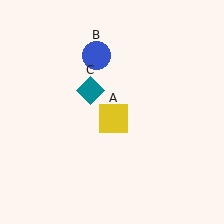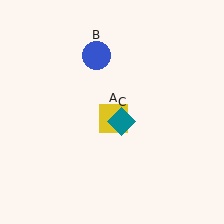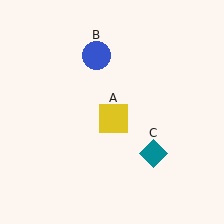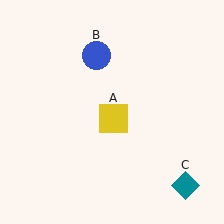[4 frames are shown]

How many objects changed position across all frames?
1 object changed position: teal diamond (object C).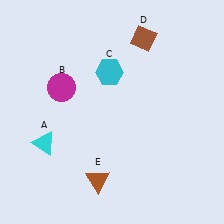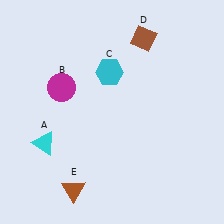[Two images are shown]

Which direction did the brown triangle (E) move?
The brown triangle (E) moved left.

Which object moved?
The brown triangle (E) moved left.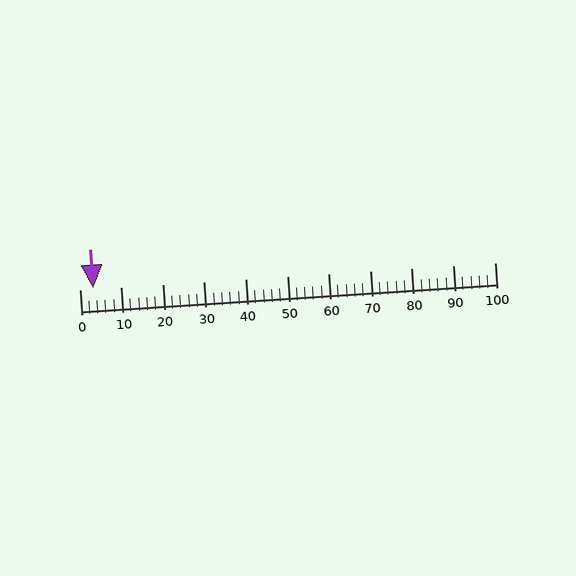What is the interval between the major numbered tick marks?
The major tick marks are spaced 10 units apart.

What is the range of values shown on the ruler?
The ruler shows values from 0 to 100.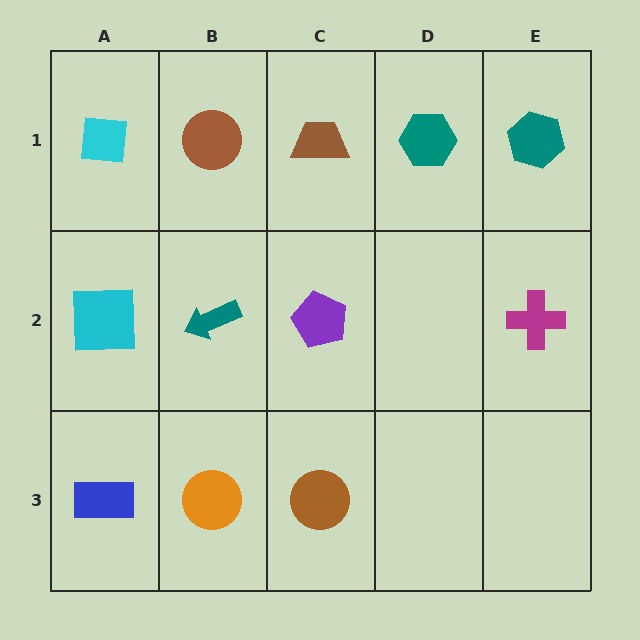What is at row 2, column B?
A teal arrow.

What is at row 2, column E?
A magenta cross.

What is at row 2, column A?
A cyan square.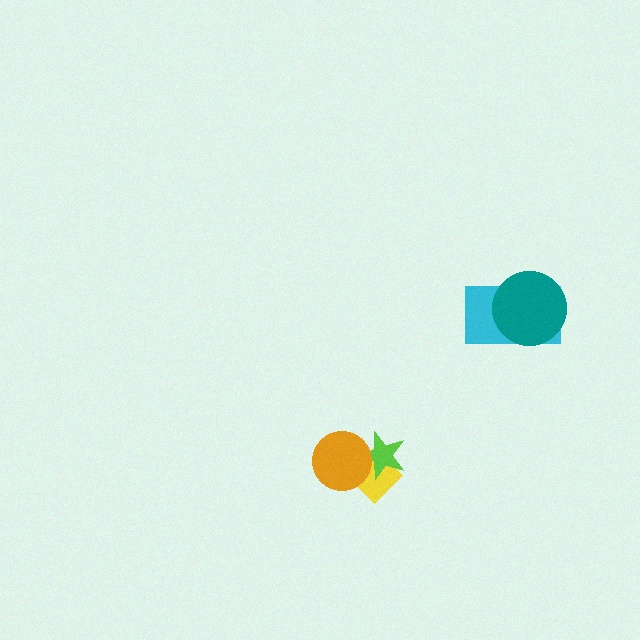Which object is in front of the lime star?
The orange circle is in front of the lime star.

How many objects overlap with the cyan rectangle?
1 object overlaps with the cyan rectangle.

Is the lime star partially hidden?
Yes, it is partially covered by another shape.